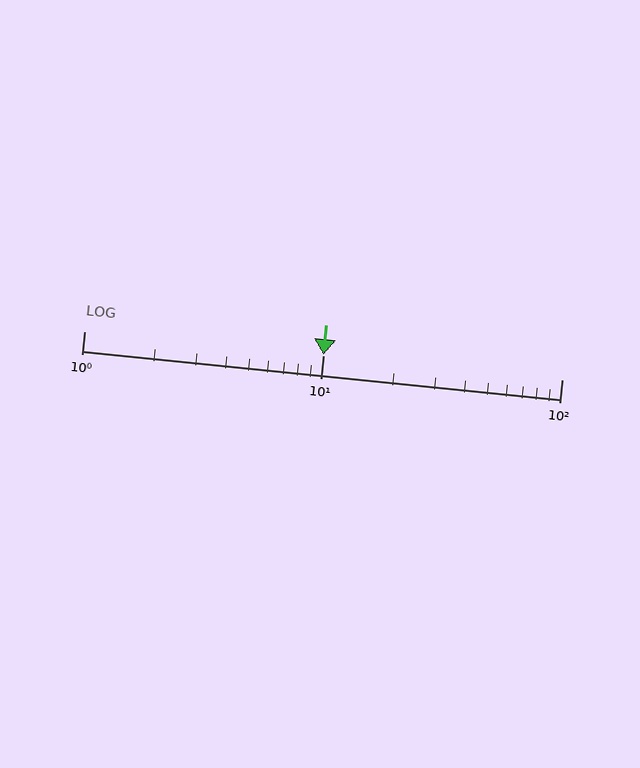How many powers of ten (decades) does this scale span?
The scale spans 2 decades, from 1 to 100.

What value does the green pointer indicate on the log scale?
The pointer indicates approximately 10.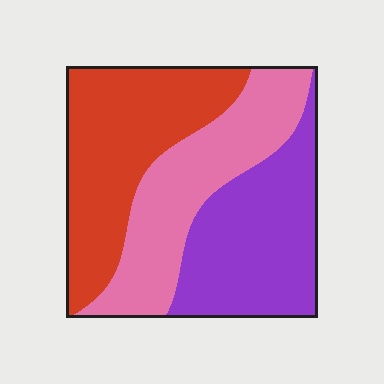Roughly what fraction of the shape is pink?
Pink covers 31% of the shape.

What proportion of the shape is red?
Red covers about 35% of the shape.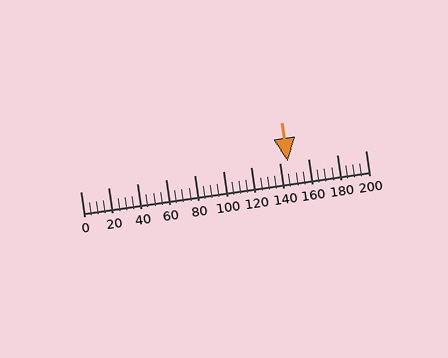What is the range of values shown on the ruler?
The ruler shows values from 0 to 200.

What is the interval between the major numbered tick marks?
The major tick marks are spaced 20 units apart.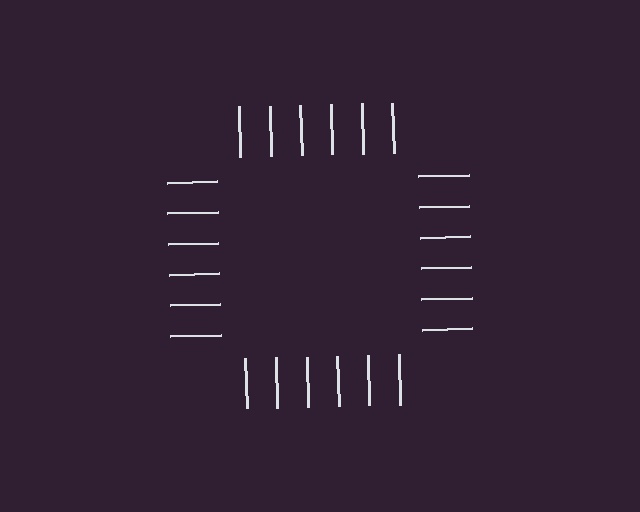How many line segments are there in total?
24 — 6 along each of the 4 edges.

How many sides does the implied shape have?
4 sides — the line-ends trace a square.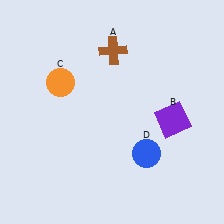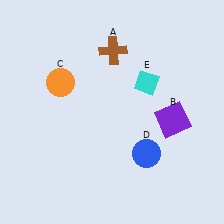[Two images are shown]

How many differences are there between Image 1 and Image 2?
There is 1 difference between the two images.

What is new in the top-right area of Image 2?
A cyan diamond (E) was added in the top-right area of Image 2.